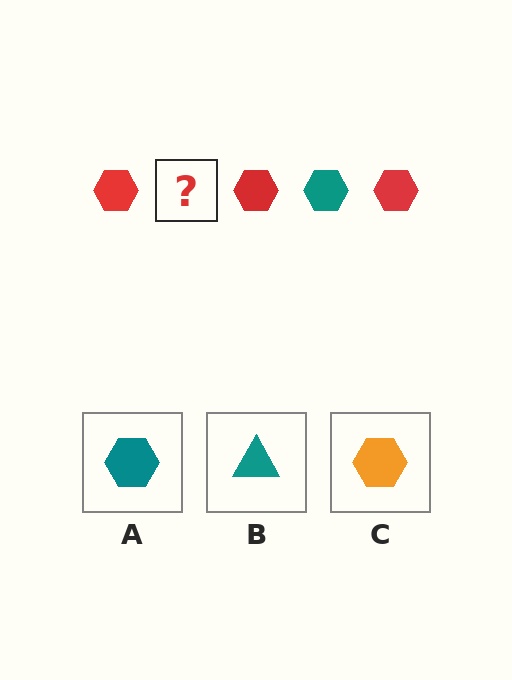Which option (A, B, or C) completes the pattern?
A.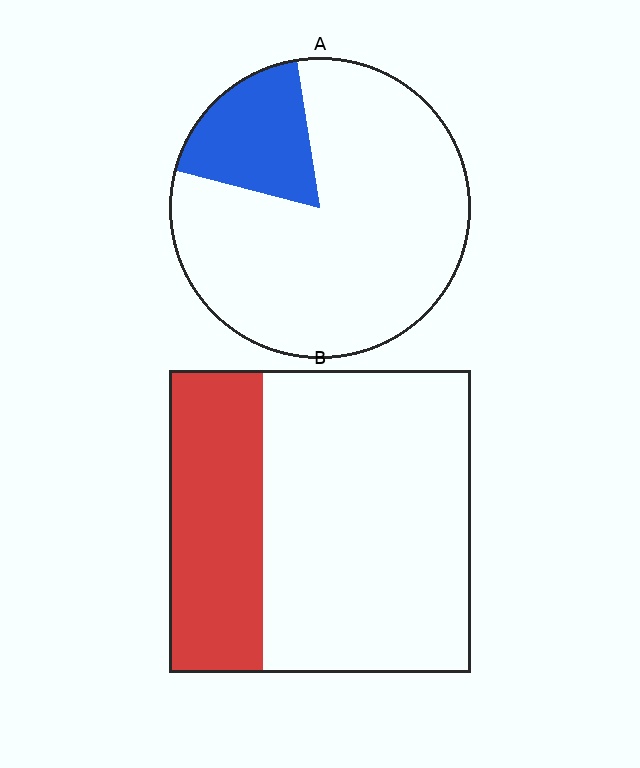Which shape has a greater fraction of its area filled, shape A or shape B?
Shape B.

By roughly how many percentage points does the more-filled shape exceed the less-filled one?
By roughly 15 percentage points (B over A).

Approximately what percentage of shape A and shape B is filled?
A is approximately 20% and B is approximately 30%.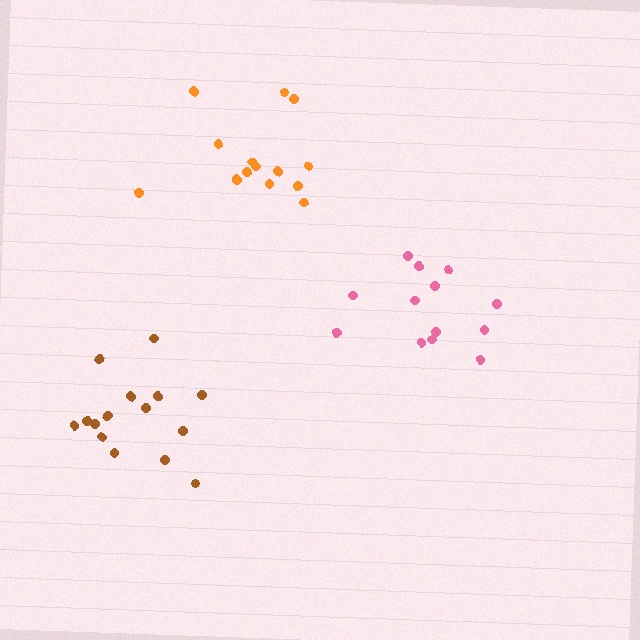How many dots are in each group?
Group 1: 13 dots, Group 2: 15 dots, Group 3: 15 dots (43 total).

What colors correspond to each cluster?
The clusters are colored: pink, orange, brown.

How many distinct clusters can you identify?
There are 3 distinct clusters.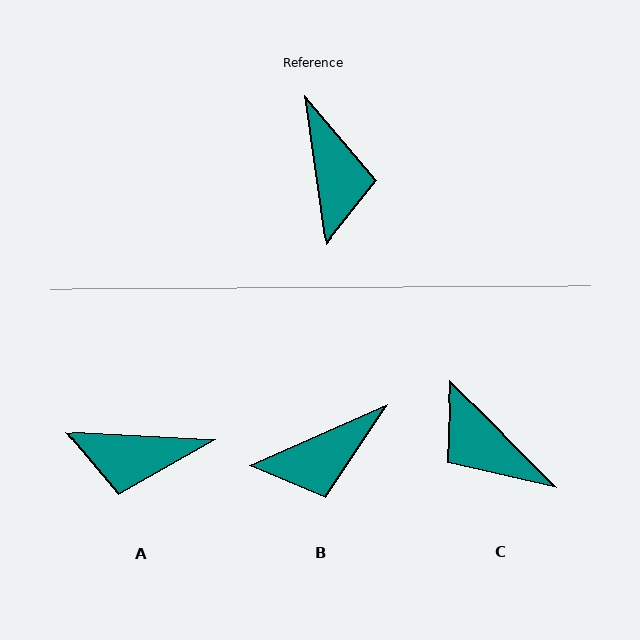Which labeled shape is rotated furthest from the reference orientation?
C, about 143 degrees away.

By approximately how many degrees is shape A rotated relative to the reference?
Approximately 101 degrees clockwise.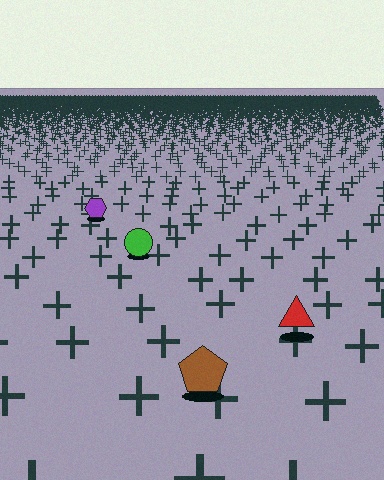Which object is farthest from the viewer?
The purple hexagon is farthest from the viewer. It appears smaller and the ground texture around it is denser.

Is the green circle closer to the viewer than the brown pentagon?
No. The brown pentagon is closer — you can tell from the texture gradient: the ground texture is coarser near it.